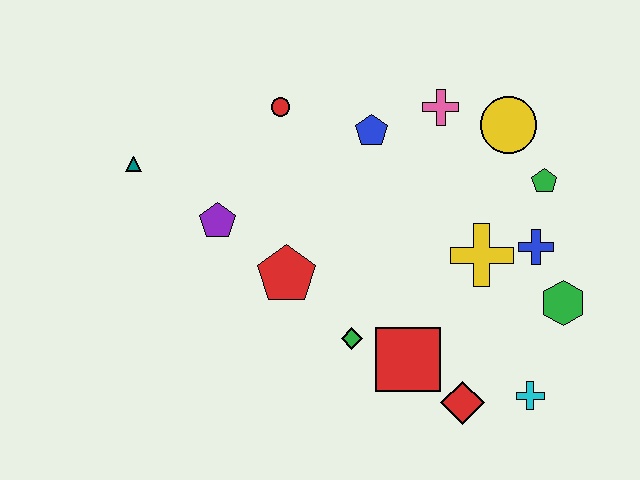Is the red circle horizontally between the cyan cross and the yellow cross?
No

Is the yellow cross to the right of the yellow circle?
No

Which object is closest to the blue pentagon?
The pink cross is closest to the blue pentagon.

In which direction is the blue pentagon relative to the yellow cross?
The blue pentagon is above the yellow cross.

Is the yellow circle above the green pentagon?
Yes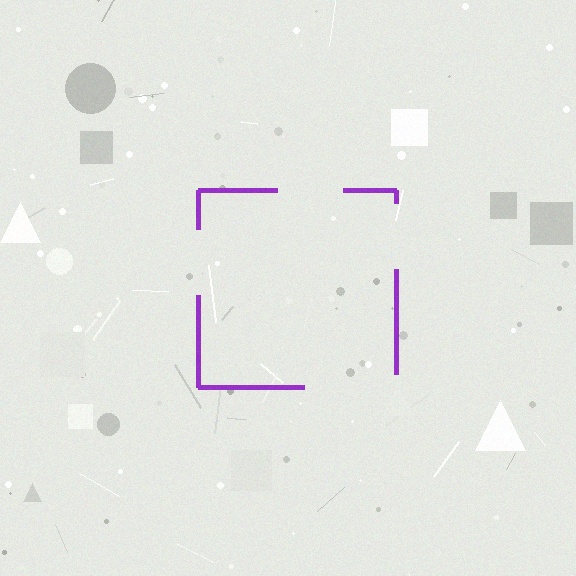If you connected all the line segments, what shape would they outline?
They would outline a square.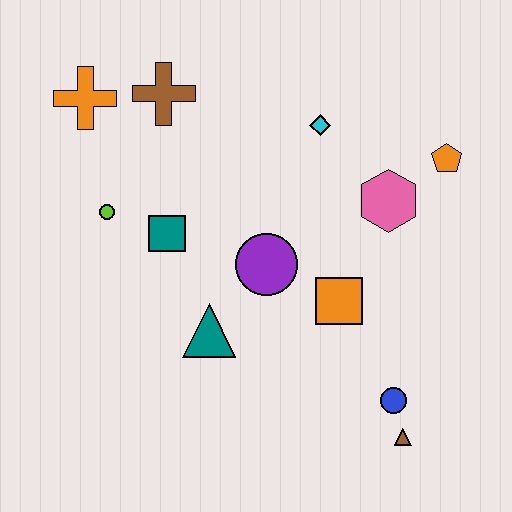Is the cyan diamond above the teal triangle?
Yes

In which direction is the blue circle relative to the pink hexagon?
The blue circle is below the pink hexagon.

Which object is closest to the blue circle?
The brown triangle is closest to the blue circle.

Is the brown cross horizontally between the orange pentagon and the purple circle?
No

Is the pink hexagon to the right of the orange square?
Yes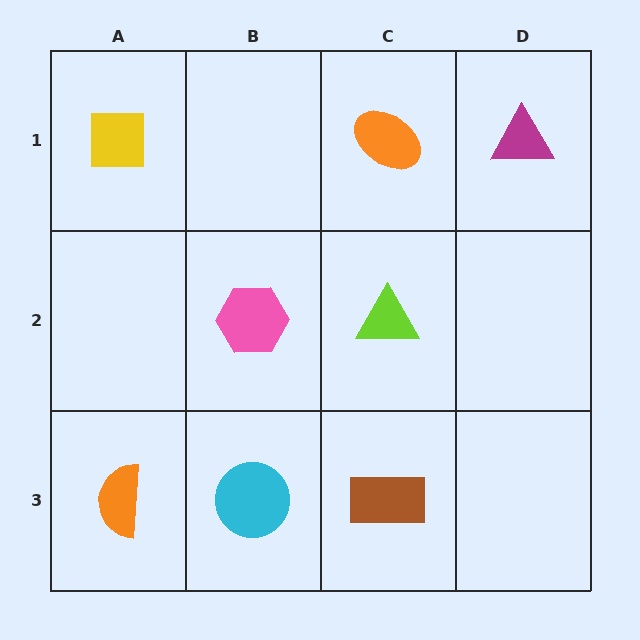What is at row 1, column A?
A yellow square.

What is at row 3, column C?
A brown rectangle.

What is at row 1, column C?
An orange ellipse.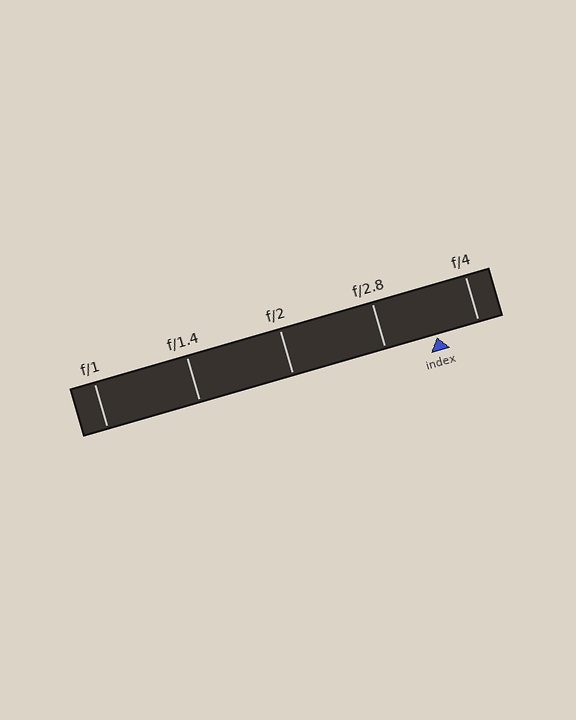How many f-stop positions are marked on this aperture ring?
There are 5 f-stop positions marked.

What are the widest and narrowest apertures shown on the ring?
The widest aperture shown is f/1 and the narrowest is f/4.